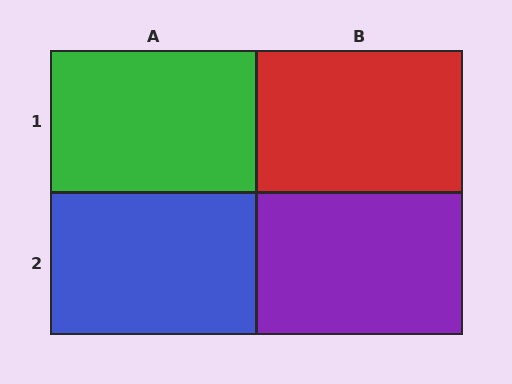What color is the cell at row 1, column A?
Green.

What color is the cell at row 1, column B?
Red.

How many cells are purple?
1 cell is purple.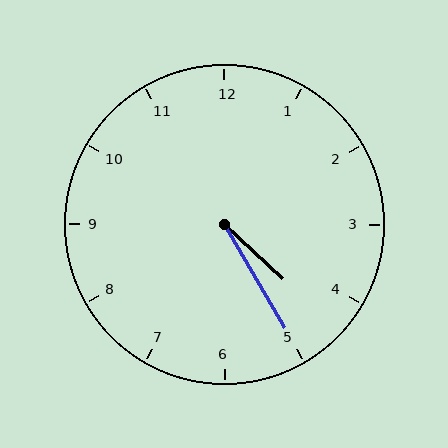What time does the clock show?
4:25.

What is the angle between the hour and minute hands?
Approximately 18 degrees.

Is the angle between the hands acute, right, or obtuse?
It is acute.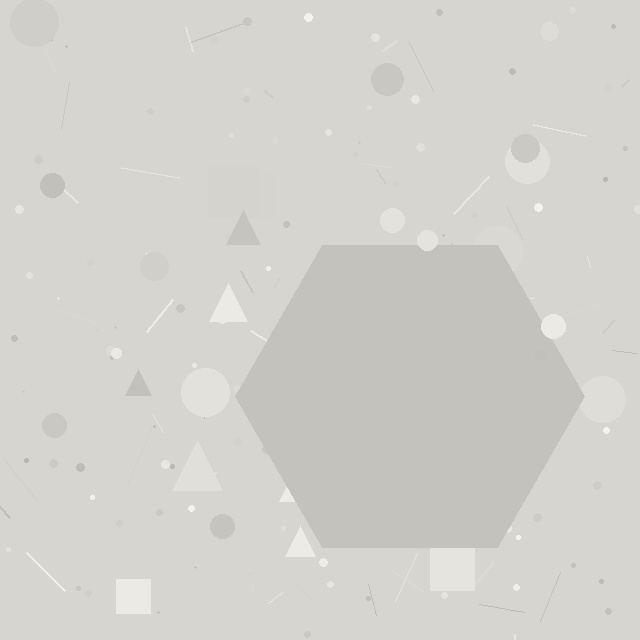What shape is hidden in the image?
A hexagon is hidden in the image.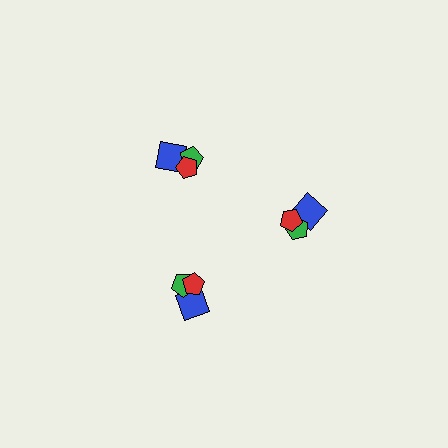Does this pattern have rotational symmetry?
Yes, this pattern has 3-fold rotational symmetry. It looks the same after rotating 120 degrees around the center.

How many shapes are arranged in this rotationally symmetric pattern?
There are 9 shapes, arranged in 3 groups of 3.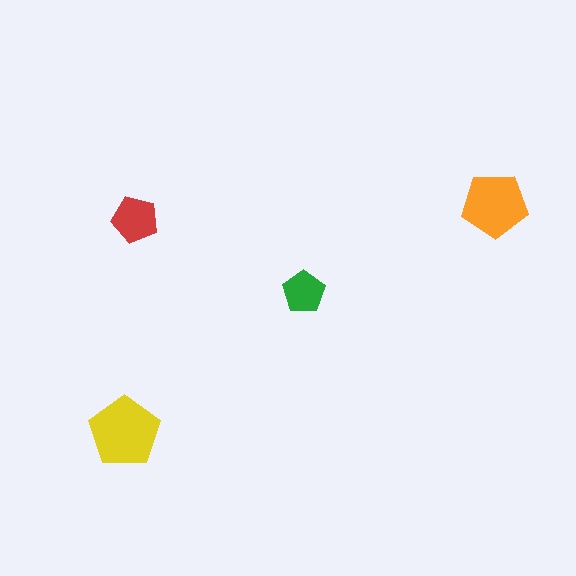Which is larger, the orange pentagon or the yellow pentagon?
The yellow one.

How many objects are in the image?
There are 4 objects in the image.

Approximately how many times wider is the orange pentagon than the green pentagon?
About 1.5 times wider.